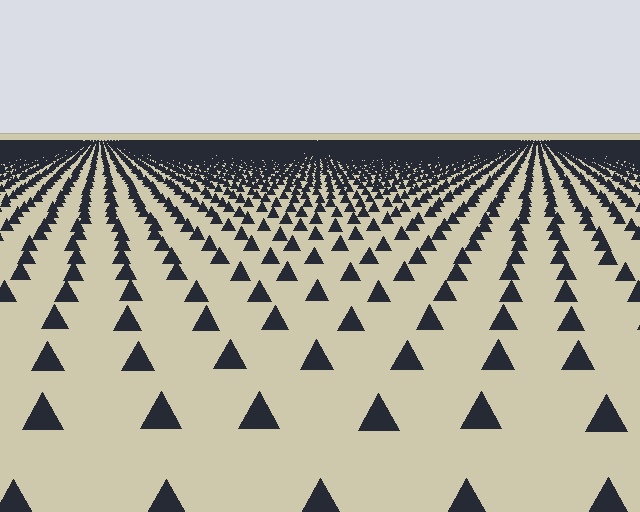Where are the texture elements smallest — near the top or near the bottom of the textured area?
Near the top.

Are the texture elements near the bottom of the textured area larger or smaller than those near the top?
Larger. Near the bottom, elements are closer to the viewer and appear at a bigger on-screen size.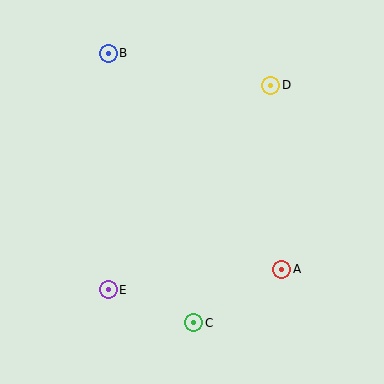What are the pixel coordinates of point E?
Point E is at (108, 290).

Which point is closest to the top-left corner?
Point B is closest to the top-left corner.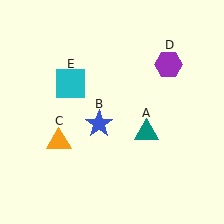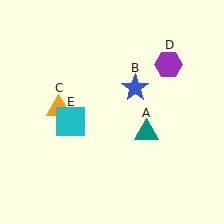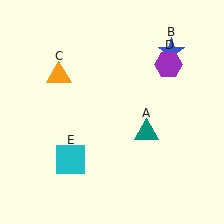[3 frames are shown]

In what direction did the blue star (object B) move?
The blue star (object B) moved up and to the right.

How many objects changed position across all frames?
3 objects changed position: blue star (object B), orange triangle (object C), cyan square (object E).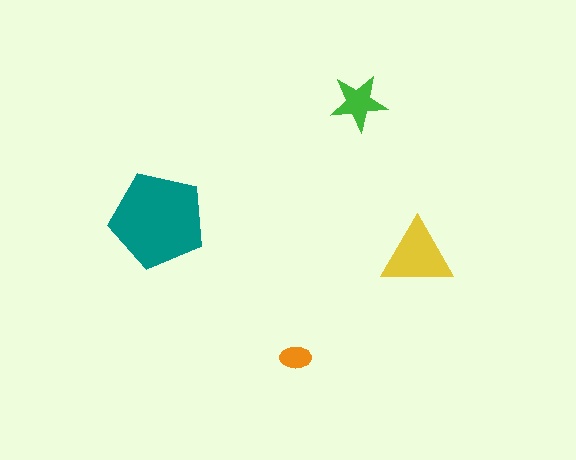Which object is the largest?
The teal pentagon.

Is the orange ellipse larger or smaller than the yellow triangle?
Smaller.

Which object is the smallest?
The orange ellipse.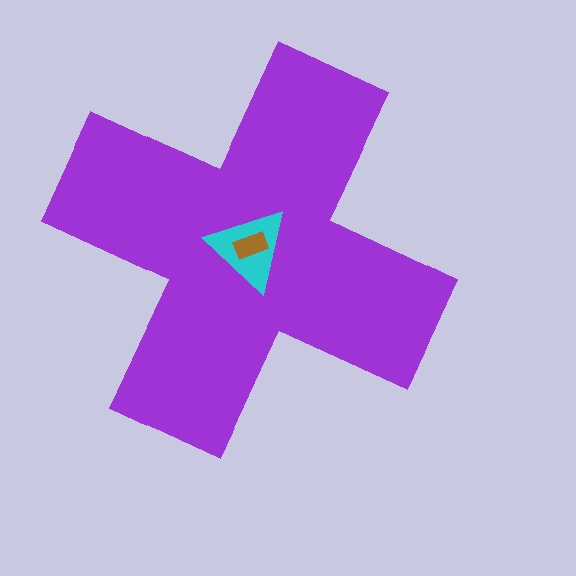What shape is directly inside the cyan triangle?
The brown rectangle.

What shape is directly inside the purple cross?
The cyan triangle.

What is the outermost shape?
The purple cross.